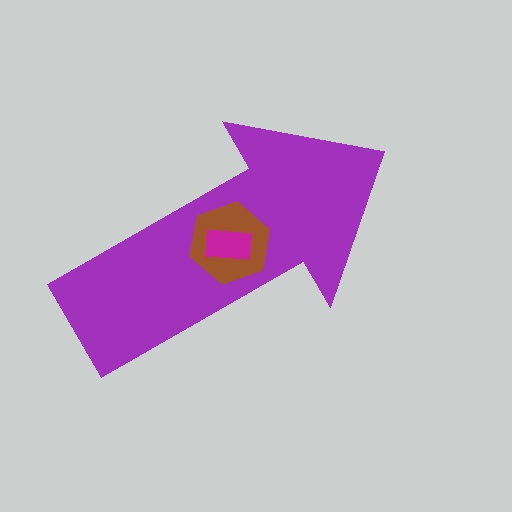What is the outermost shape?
The purple arrow.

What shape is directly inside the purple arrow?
The brown hexagon.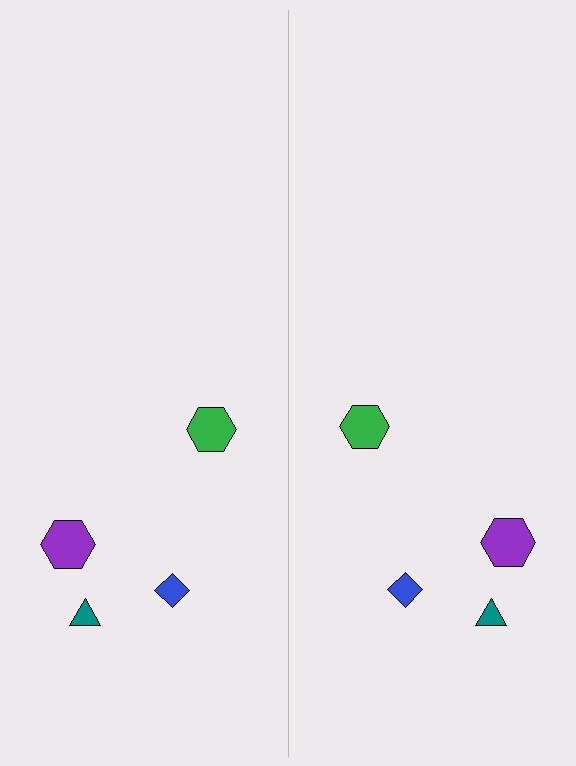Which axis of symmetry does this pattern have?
The pattern has a vertical axis of symmetry running through the center of the image.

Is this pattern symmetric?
Yes, this pattern has bilateral (reflection) symmetry.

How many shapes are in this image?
There are 8 shapes in this image.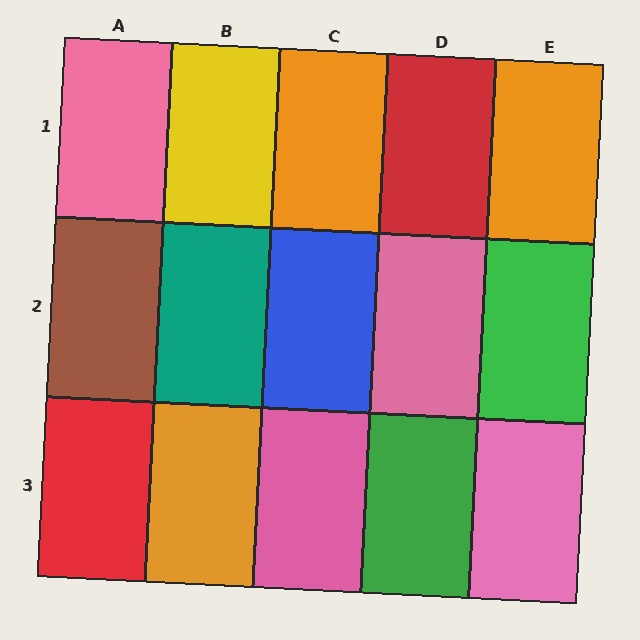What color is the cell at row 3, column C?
Pink.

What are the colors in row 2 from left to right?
Brown, teal, blue, pink, green.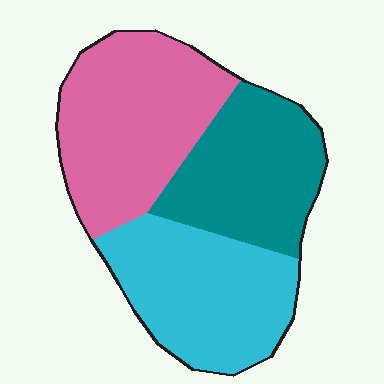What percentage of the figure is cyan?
Cyan takes up between a quarter and a half of the figure.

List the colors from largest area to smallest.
From largest to smallest: pink, cyan, teal.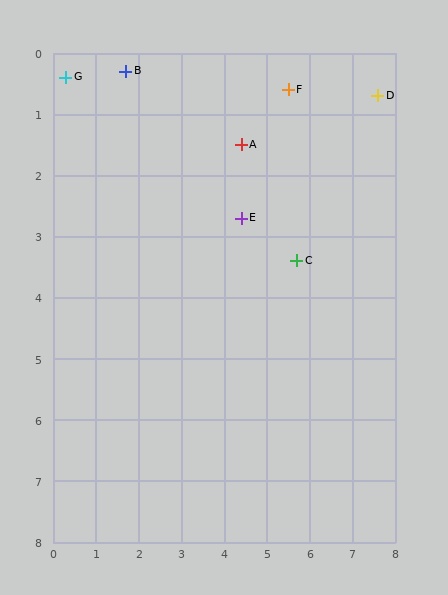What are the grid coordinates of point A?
Point A is at approximately (4.4, 1.5).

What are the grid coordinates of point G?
Point G is at approximately (0.3, 0.4).